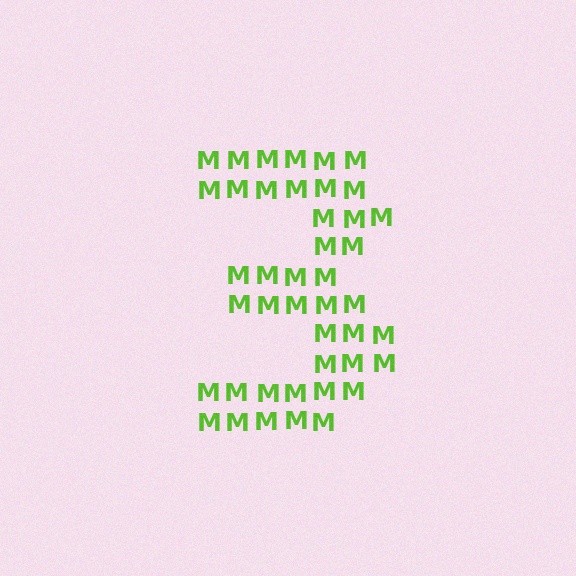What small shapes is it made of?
It is made of small letter M's.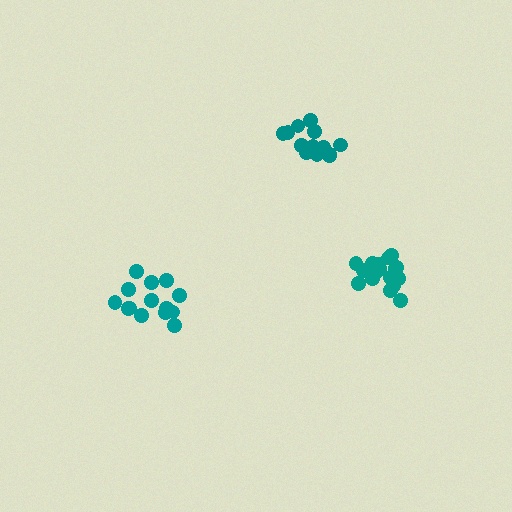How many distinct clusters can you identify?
There are 3 distinct clusters.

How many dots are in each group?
Group 1: 15 dots, Group 2: 17 dots, Group 3: 14 dots (46 total).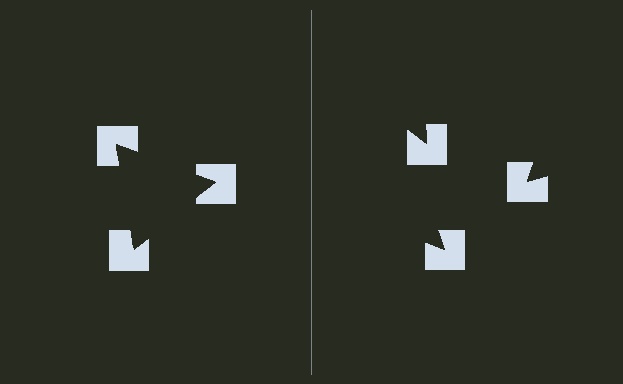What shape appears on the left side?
An illusory triangle.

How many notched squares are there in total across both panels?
6 — 3 on each side.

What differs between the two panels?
The notched squares are positioned identically on both sides; only the wedge orientations differ. On the left they align to a triangle; on the right they are misaligned.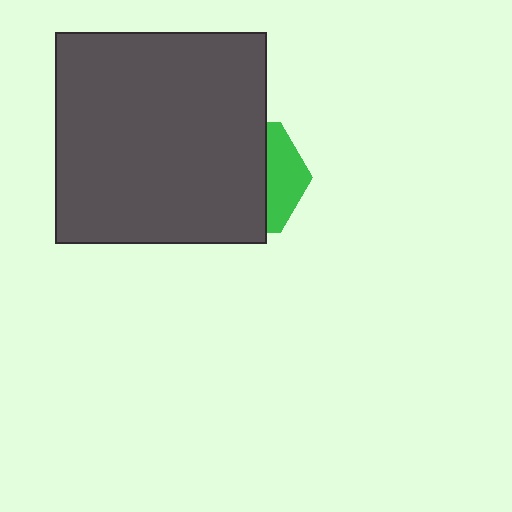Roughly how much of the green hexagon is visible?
A small part of it is visible (roughly 30%).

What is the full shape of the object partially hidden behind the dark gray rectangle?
The partially hidden object is a green hexagon.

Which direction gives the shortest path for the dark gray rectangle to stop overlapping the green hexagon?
Moving left gives the shortest separation.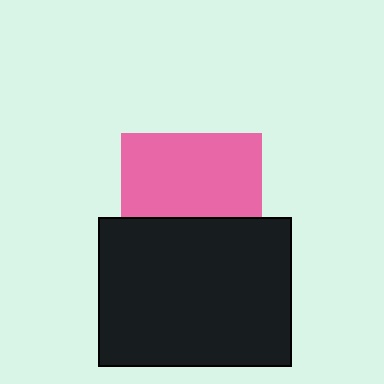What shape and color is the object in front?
The object in front is a black rectangle.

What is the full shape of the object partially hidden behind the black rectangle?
The partially hidden object is a pink square.